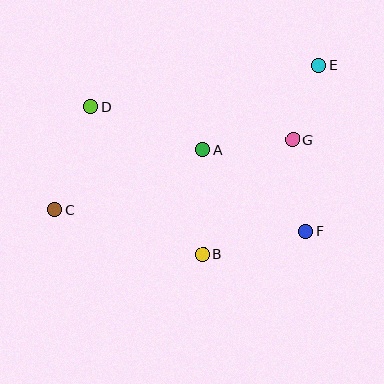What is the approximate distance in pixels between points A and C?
The distance between A and C is approximately 160 pixels.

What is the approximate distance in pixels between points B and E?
The distance between B and E is approximately 222 pixels.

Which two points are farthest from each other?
Points C and E are farthest from each other.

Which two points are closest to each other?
Points E and G are closest to each other.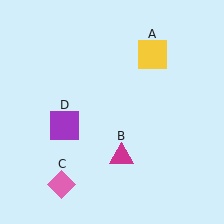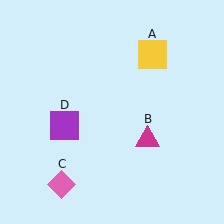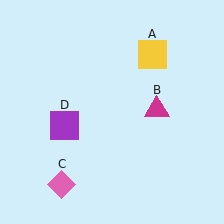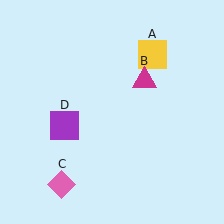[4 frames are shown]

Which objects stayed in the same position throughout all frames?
Yellow square (object A) and pink diamond (object C) and purple square (object D) remained stationary.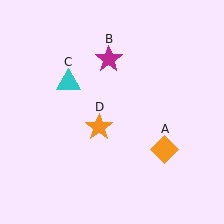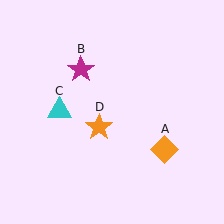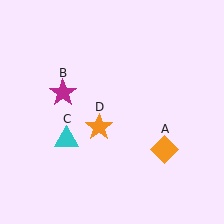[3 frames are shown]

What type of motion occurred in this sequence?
The magenta star (object B), cyan triangle (object C) rotated counterclockwise around the center of the scene.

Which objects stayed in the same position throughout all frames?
Orange diamond (object A) and orange star (object D) remained stationary.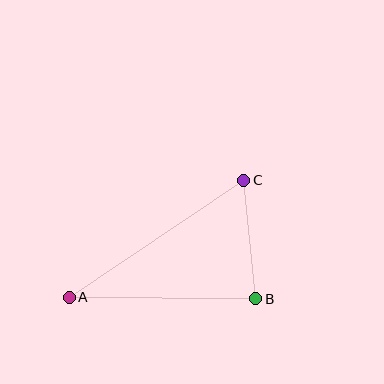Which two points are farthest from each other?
Points A and C are farthest from each other.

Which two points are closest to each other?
Points B and C are closest to each other.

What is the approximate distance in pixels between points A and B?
The distance between A and B is approximately 187 pixels.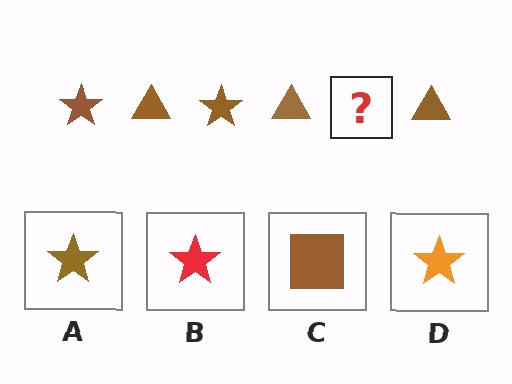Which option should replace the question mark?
Option A.